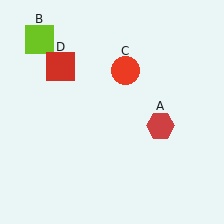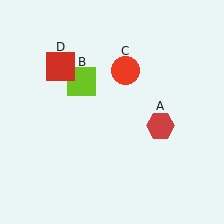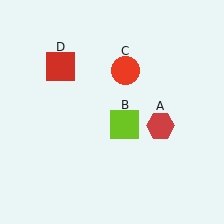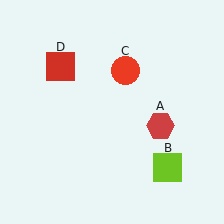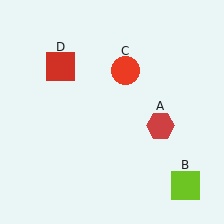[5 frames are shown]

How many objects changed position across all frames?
1 object changed position: lime square (object B).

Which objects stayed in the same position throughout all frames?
Red hexagon (object A) and red circle (object C) and red square (object D) remained stationary.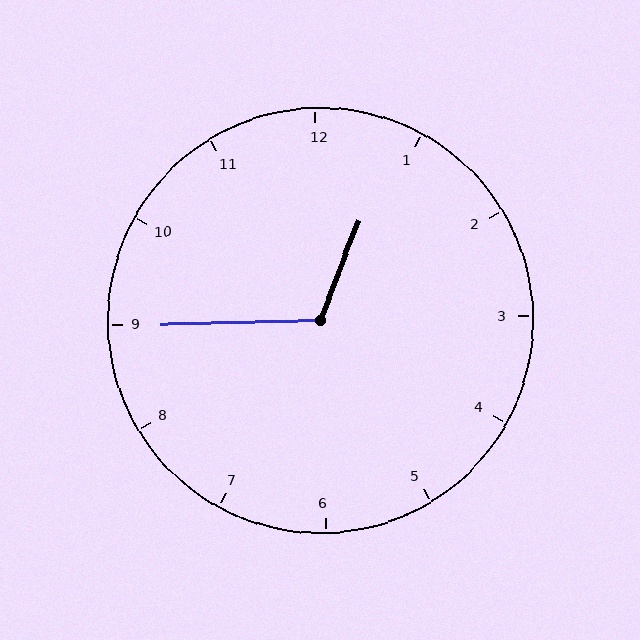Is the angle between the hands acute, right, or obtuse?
It is obtuse.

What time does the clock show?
12:45.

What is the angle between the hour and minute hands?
Approximately 112 degrees.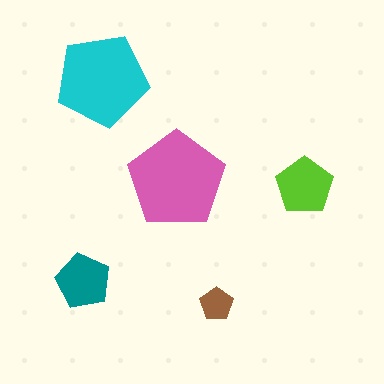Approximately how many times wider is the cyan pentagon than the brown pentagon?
About 3 times wider.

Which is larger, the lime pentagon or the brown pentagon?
The lime one.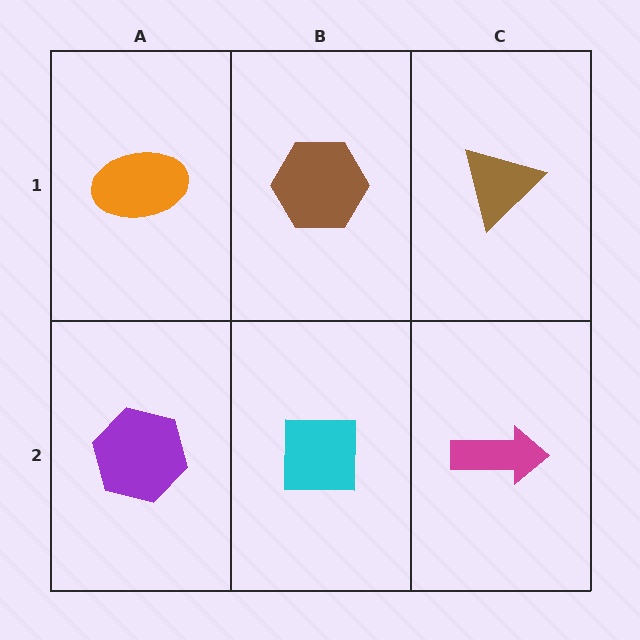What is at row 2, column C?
A magenta arrow.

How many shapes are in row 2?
3 shapes.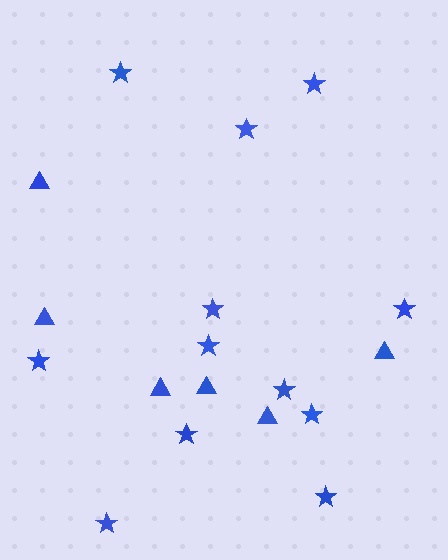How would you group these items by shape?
There are 2 groups: one group of stars (12) and one group of triangles (6).